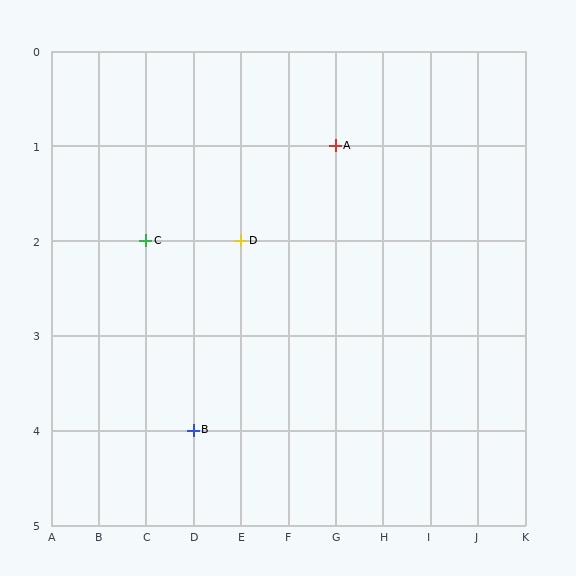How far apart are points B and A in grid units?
Points B and A are 3 columns and 3 rows apart (about 4.2 grid units diagonally).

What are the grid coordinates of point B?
Point B is at grid coordinates (D, 4).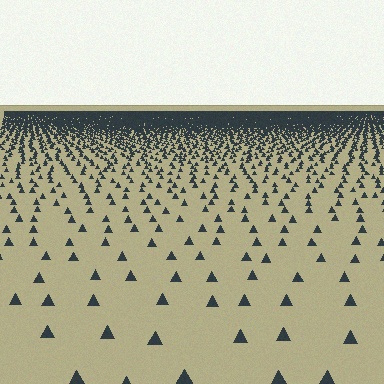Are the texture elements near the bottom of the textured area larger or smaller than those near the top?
Larger. Near the bottom, elements are closer to the viewer and appear at a bigger on-screen size.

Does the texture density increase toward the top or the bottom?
Density increases toward the top.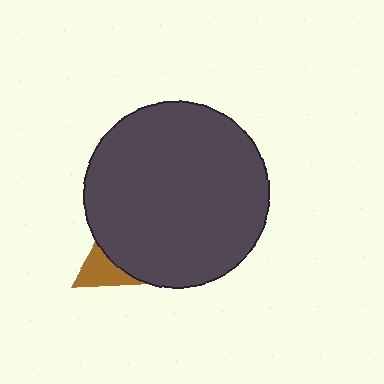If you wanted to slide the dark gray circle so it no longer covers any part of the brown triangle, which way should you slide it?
Slide it toward the upper-right — that is the most direct way to separate the two shapes.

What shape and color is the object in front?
The object in front is a dark gray circle.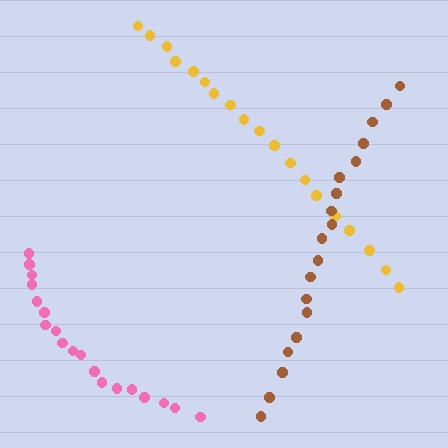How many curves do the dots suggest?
There are 3 distinct paths.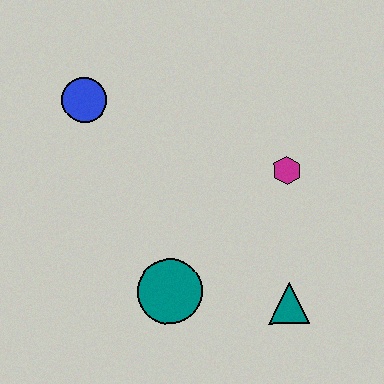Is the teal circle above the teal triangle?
Yes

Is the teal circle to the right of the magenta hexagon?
No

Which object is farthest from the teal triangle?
The blue circle is farthest from the teal triangle.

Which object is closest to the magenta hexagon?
The teal triangle is closest to the magenta hexagon.